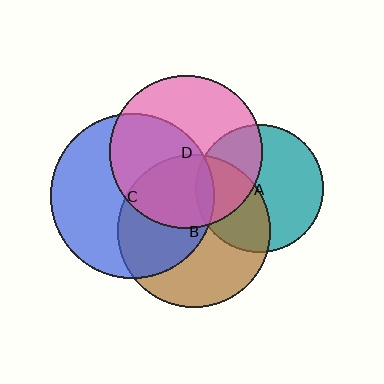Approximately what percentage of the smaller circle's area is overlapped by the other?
Approximately 35%.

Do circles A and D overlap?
Yes.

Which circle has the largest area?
Circle C (blue).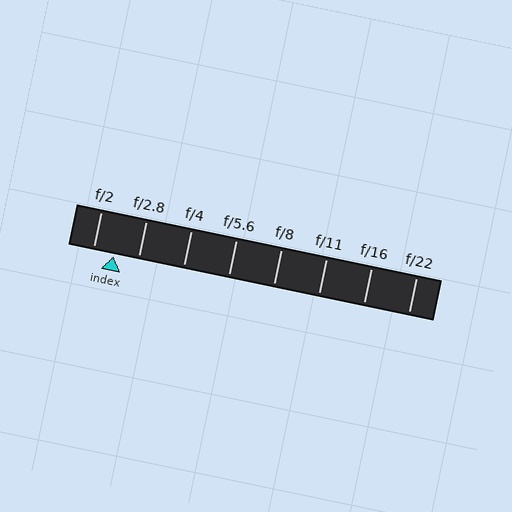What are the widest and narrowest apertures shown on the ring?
The widest aperture shown is f/2 and the narrowest is f/22.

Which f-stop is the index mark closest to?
The index mark is closest to f/2.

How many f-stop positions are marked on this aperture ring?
There are 8 f-stop positions marked.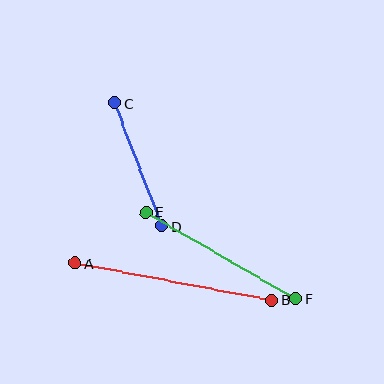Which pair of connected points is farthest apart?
Points A and B are farthest apart.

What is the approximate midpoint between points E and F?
The midpoint is at approximately (221, 255) pixels.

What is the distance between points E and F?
The distance is approximately 173 pixels.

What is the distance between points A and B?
The distance is approximately 200 pixels.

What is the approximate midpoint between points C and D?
The midpoint is at approximately (138, 165) pixels.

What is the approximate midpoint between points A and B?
The midpoint is at approximately (173, 282) pixels.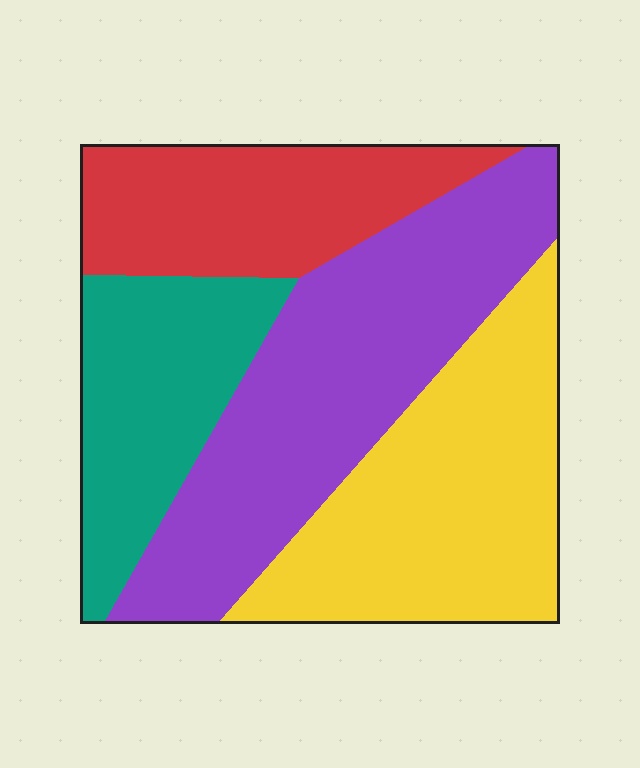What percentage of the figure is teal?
Teal takes up less than a quarter of the figure.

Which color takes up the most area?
Purple, at roughly 35%.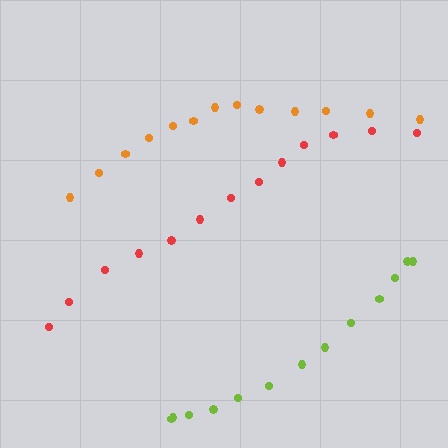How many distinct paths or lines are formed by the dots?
There are 3 distinct paths.